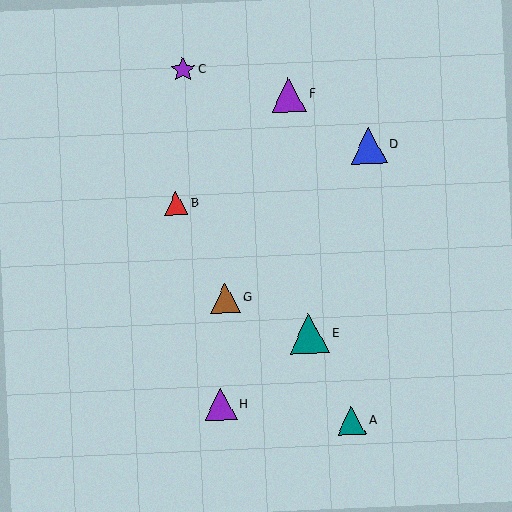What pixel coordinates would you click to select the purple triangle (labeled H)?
Click at (220, 404) to select the purple triangle H.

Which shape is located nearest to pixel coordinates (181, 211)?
The red triangle (labeled B) at (176, 204) is nearest to that location.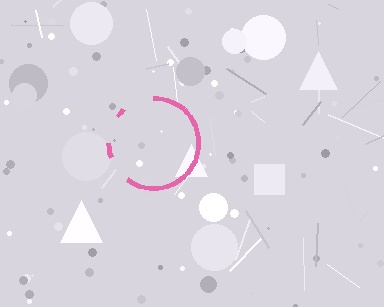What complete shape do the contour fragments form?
The contour fragments form a circle.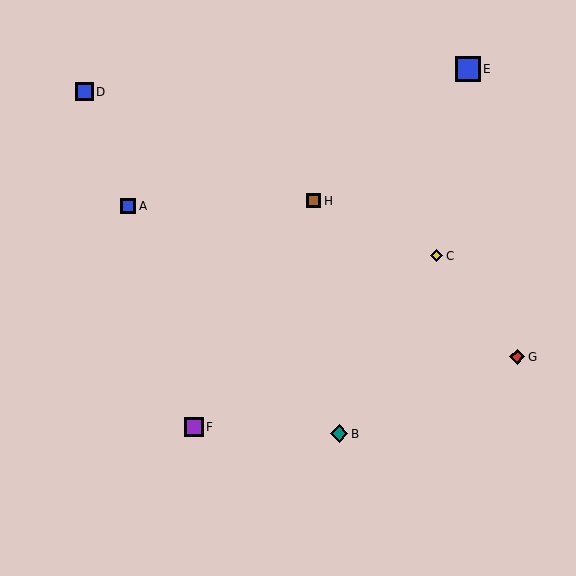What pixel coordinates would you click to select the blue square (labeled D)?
Click at (84, 92) to select the blue square D.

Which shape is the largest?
The blue square (labeled E) is the largest.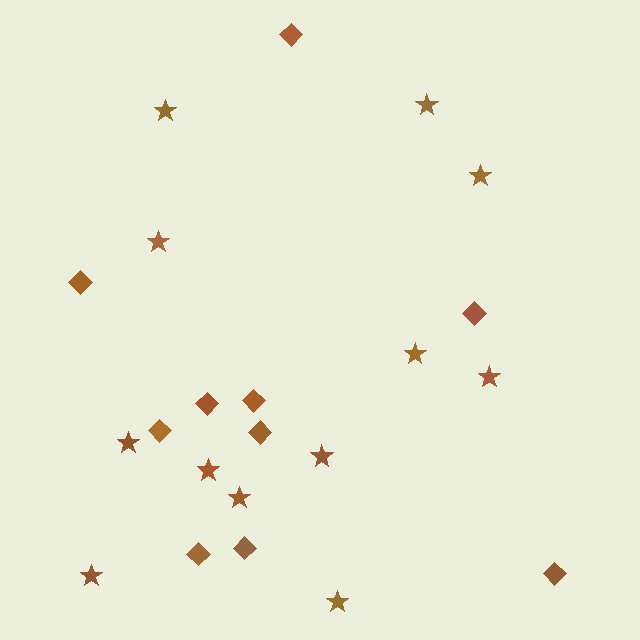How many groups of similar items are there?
There are 2 groups: one group of stars (12) and one group of diamonds (10).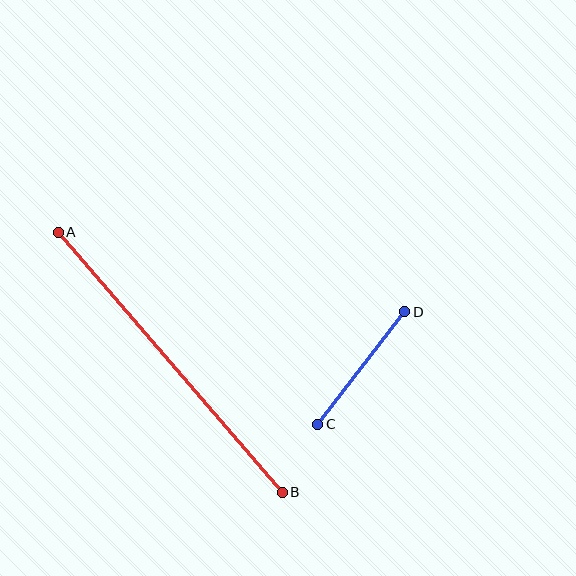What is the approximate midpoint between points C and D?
The midpoint is at approximately (361, 368) pixels.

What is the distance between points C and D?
The distance is approximately 143 pixels.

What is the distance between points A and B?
The distance is approximately 343 pixels.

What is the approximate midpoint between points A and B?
The midpoint is at approximately (170, 362) pixels.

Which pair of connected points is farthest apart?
Points A and B are farthest apart.